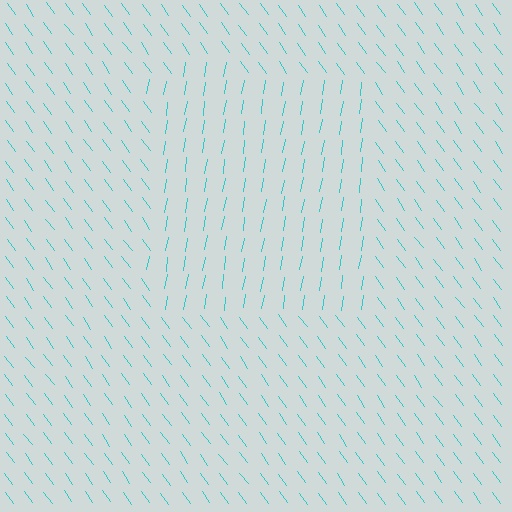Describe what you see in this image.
The image is filled with small cyan line segments. A rectangle region in the image has lines oriented differently from the surrounding lines, creating a visible texture boundary.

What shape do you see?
I see a rectangle.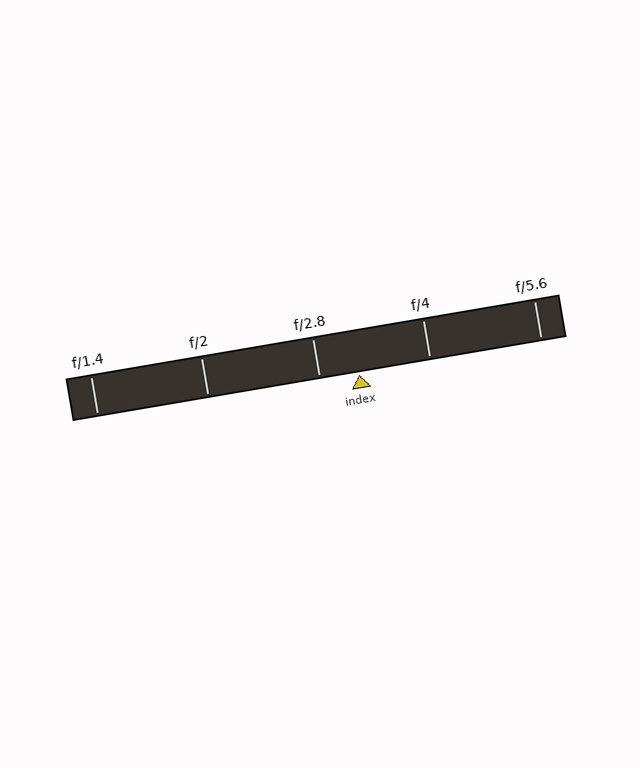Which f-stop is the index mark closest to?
The index mark is closest to f/2.8.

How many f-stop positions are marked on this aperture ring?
There are 5 f-stop positions marked.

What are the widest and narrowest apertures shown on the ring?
The widest aperture shown is f/1.4 and the narrowest is f/5.6.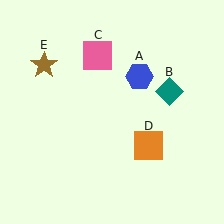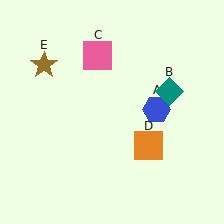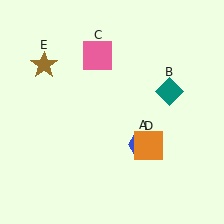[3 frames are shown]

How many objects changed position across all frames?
1 object changed position: blue hexagon (object A).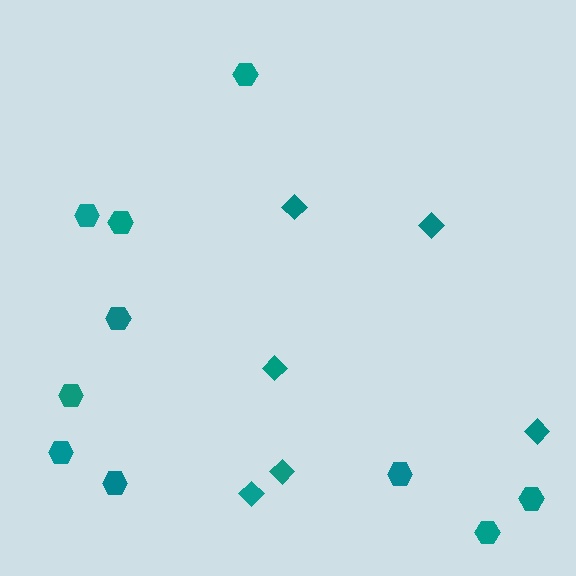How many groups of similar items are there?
There are 2 groups: one group of hexagons (10) and one group of diamonds (6).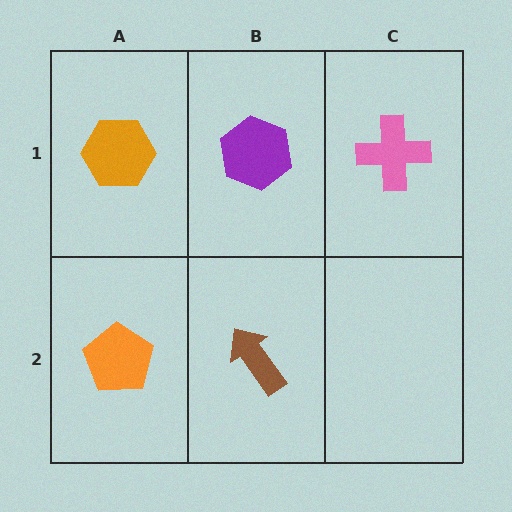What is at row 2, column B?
A brown arrow.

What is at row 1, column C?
A pink cross.